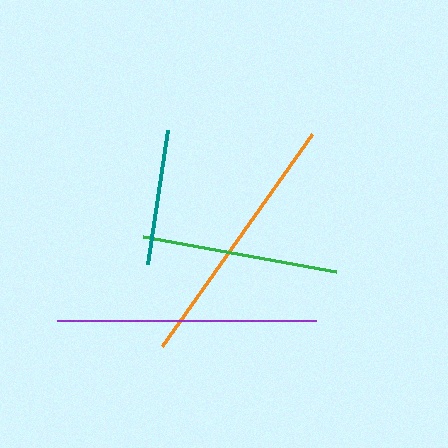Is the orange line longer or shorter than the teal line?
The orange line is longer than the teal line.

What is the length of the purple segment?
The purple segment is approximately 258 pixels long.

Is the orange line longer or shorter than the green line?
The orange line is longer than the green line.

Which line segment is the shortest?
The teal line is the shortest at approximately 135 pixels.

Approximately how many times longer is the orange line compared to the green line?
The orange line is approximately 1.3 times the length of the green line.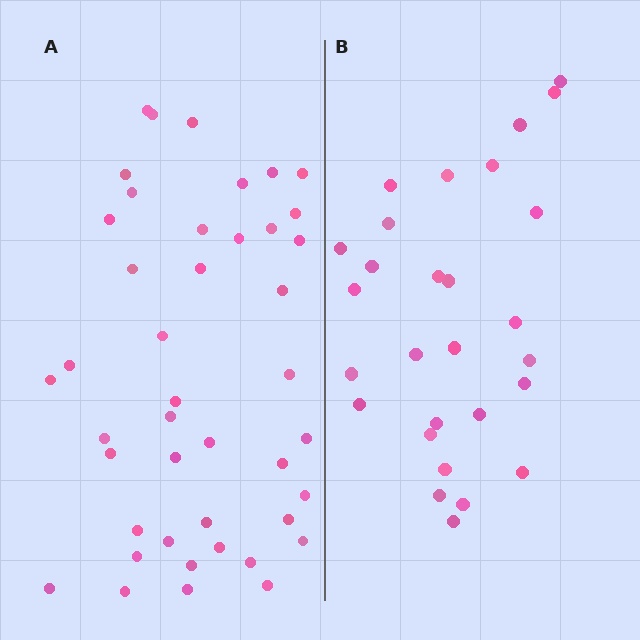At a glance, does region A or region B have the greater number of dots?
Region A (the left region) has more dots.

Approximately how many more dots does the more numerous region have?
Region A has approximately 15 more dots than region B.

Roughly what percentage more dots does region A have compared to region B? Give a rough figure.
About 55% more.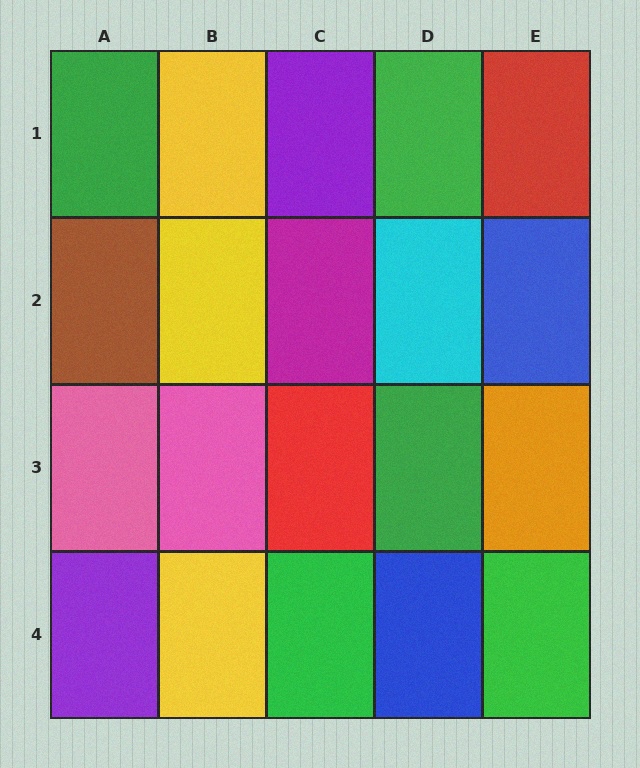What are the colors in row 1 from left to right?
Green, yellow, purple, green, red.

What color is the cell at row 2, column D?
Cyan.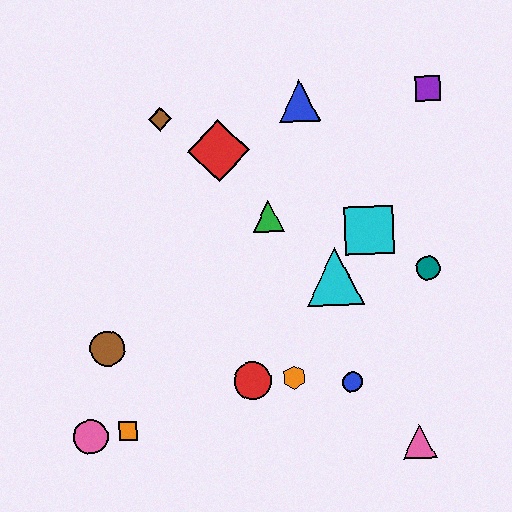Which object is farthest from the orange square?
The purple square is farthest from the orange square.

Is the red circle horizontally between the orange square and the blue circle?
Yes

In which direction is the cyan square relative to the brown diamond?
The cyan square is to the right of the brown diamond.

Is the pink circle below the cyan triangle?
Yes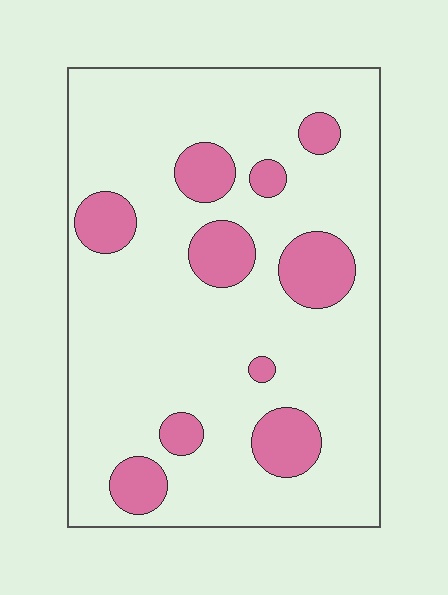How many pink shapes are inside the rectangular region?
10.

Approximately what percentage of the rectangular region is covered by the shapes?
Approximately 20%.